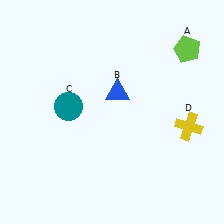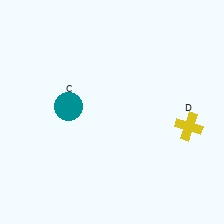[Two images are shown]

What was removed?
The lime pentagon (A), the blue triangle (B) were removed in Image 2.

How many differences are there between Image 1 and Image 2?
There are 2 differences between the two images.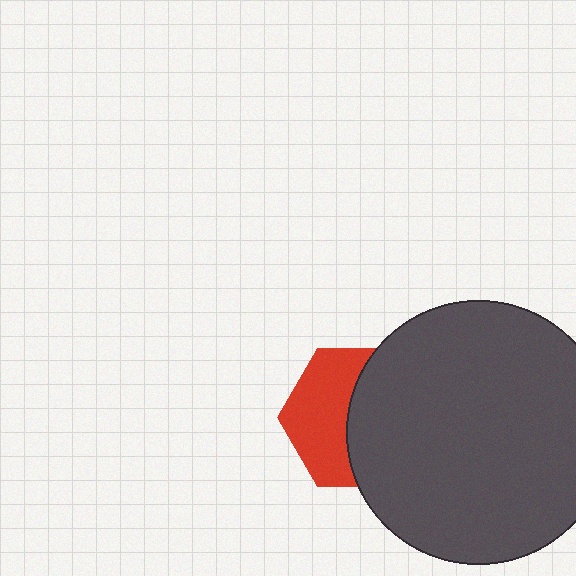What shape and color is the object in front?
The object in front is a dark gray circle.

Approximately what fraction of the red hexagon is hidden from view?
Roughly 53% of the red hexagon is hidden behind the dark gray circle.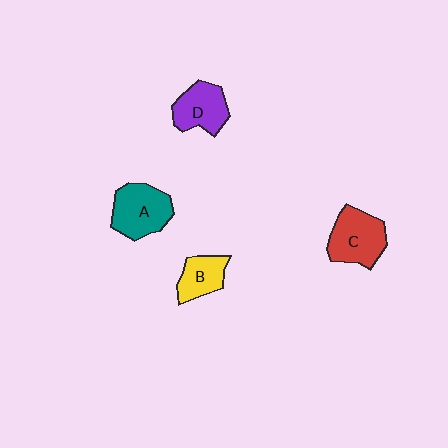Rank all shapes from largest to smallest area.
From largest to smallest: C (red), A (teal), D (purple), B (yellow).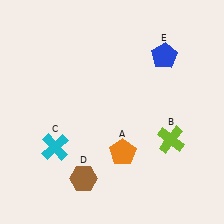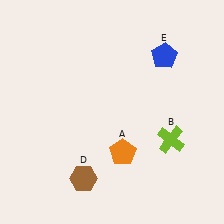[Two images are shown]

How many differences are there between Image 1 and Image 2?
There is 1 difference between the two images.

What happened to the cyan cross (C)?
The cyan cross (C) was removed in Image 2. It was in the bottom-left area of Image 1.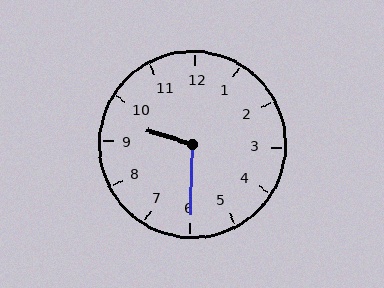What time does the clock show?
9:30.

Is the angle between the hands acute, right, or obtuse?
It is obtuse.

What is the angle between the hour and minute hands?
Approximately 105 degrees.